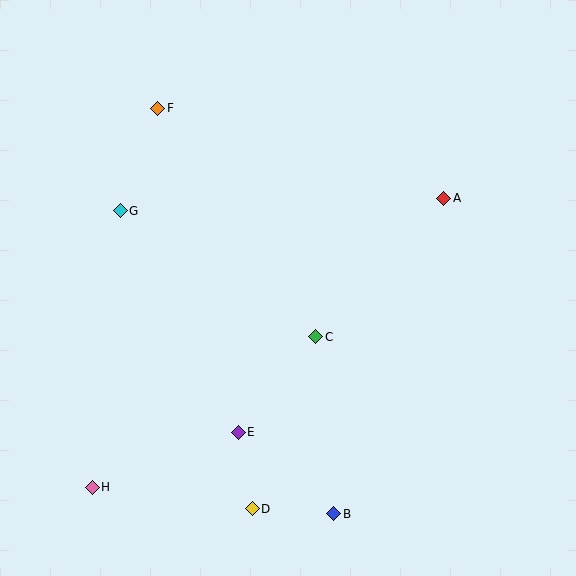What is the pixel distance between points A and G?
The distance between A and G is 324 pixels.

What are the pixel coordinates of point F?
Point F is at (158, 108).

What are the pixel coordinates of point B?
Point B is at (334, 514).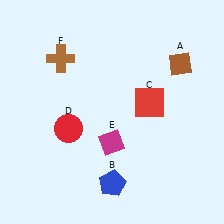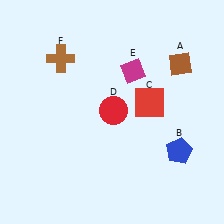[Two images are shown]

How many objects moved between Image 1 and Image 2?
3 objects moved between the two images.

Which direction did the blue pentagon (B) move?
The blue pentagon (B) moved right.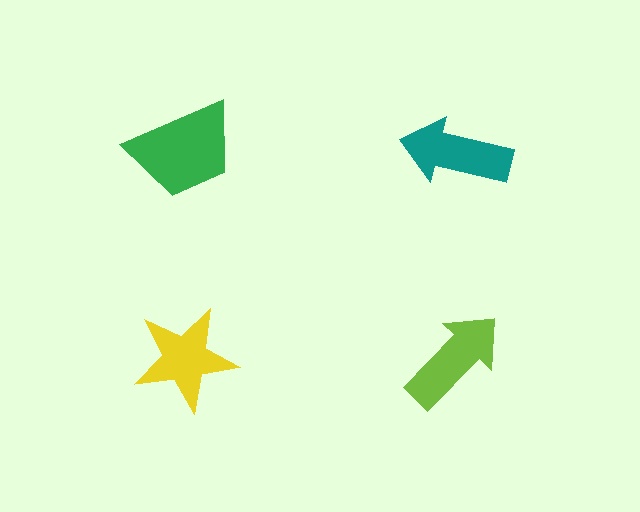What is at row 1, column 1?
A green trapezoid.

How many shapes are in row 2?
2 shapes.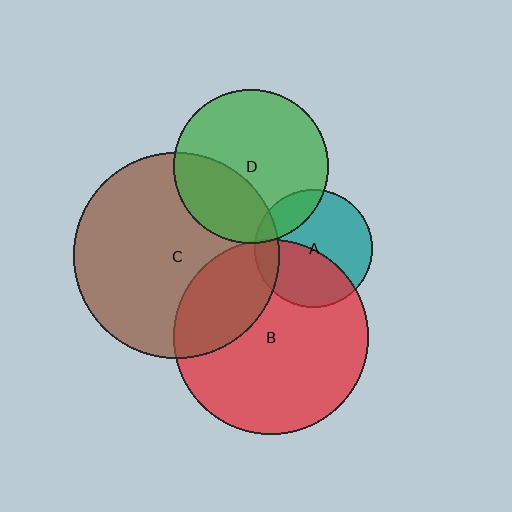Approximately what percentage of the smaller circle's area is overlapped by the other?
Approximately 20%.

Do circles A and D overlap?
Yes.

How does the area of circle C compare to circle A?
Approximately 3.0 times.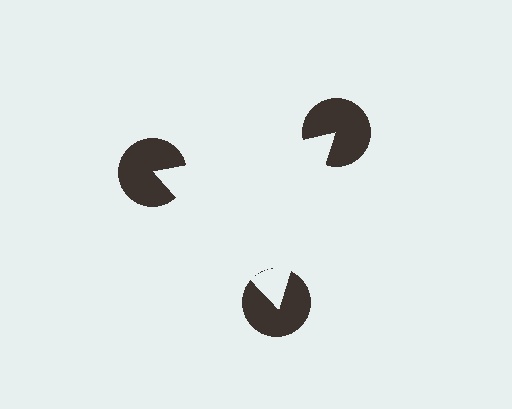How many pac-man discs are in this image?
There are 3 — one at each vertex of the illusory triangle.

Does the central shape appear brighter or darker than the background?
It typically appears slightly brighter than the background, even though no actual brightness change is drawn.